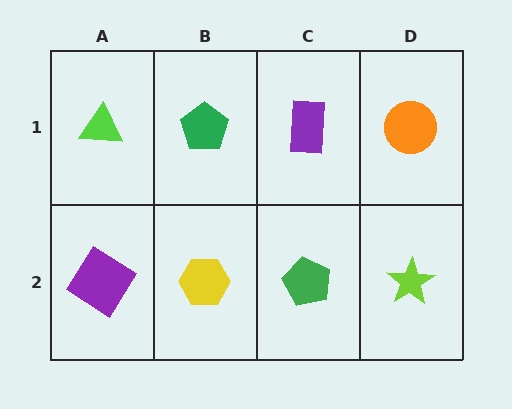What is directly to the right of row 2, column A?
A yellow hexagon.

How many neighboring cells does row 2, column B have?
3.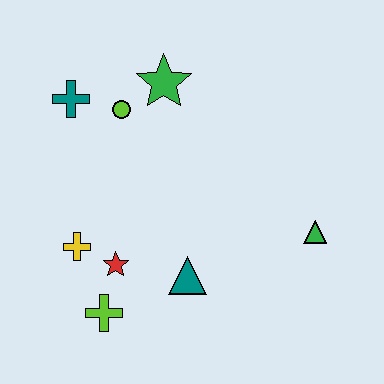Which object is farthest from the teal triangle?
The teal cross is farthest from the teal triangle.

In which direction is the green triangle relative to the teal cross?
The green triangle is to the right of the teal cross.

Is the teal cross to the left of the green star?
Yes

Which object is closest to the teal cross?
The lime circle is closest to the teal cross.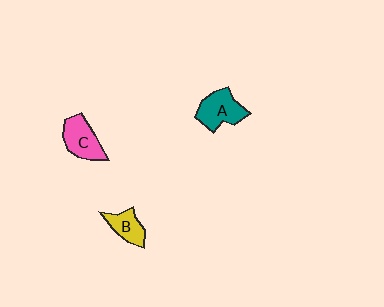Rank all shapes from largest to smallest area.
From largest to smallest: A (teal), C (pink), B (yellow).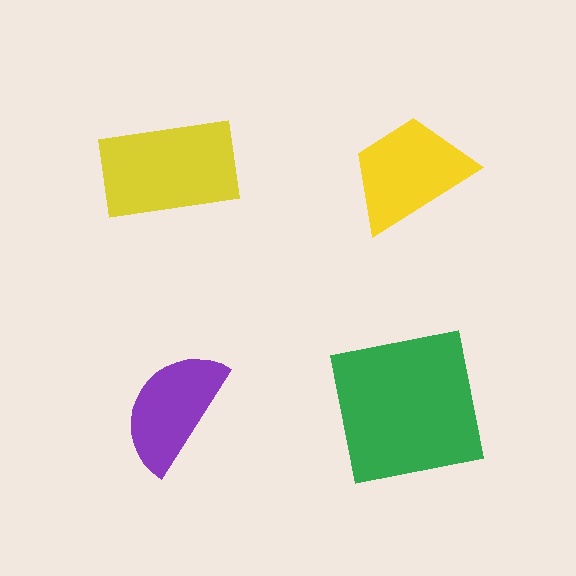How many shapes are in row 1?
2 shapes.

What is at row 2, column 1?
A purple semicircle.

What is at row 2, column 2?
A green square.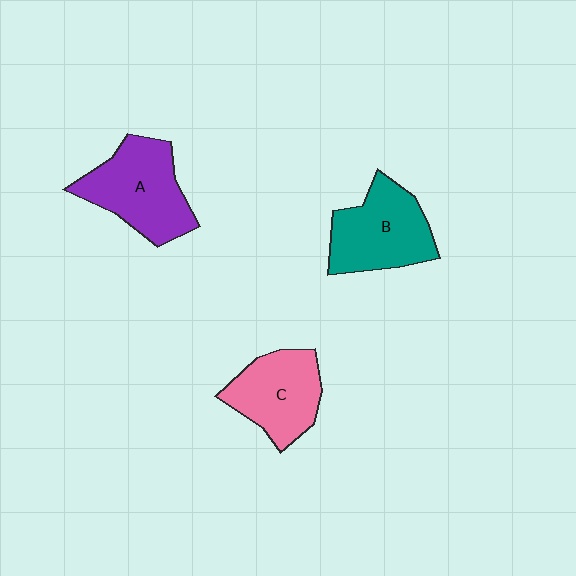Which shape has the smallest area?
Shape C (pink).